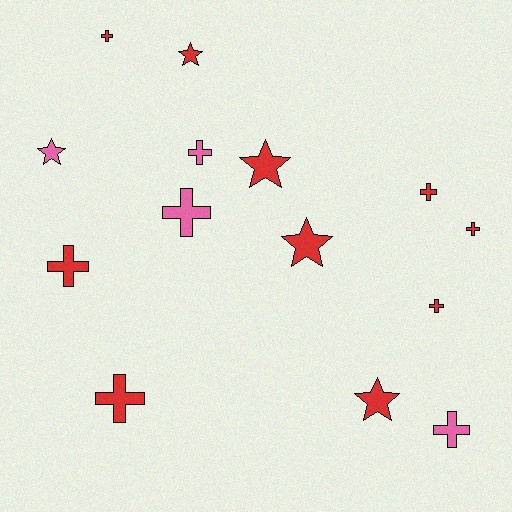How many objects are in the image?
There are 14 objects.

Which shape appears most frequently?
Cross, with 9 objects.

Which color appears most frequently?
Red, with 10 objects.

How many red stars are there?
There are 4 red stars.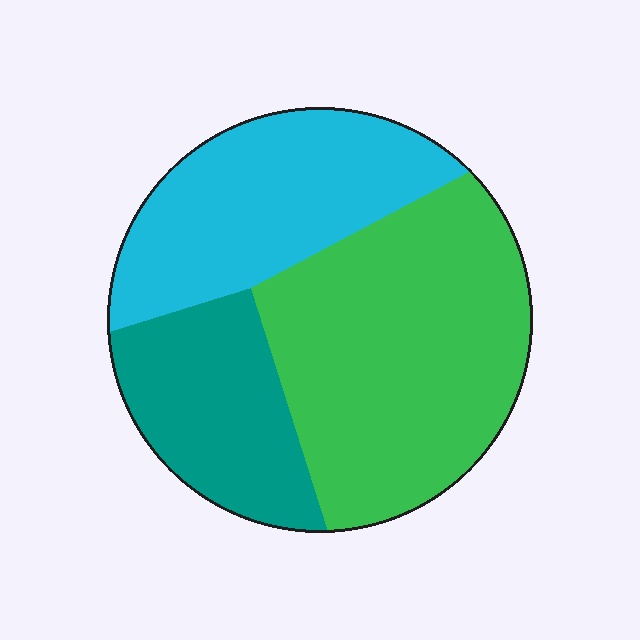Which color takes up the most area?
Green, at roughly 45%.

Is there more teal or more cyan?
Cyan.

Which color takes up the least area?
Teal, at roughly 20%.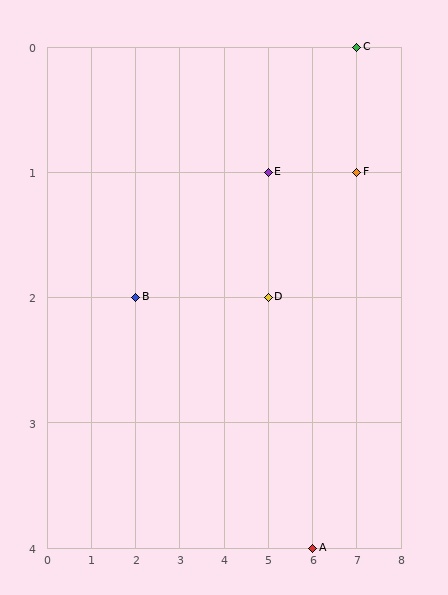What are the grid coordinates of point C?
Point C is at grid coordinates (7, 0).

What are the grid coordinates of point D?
Point D is at grid coordinates (5, 2).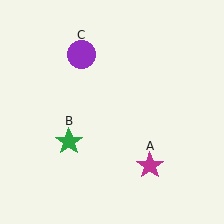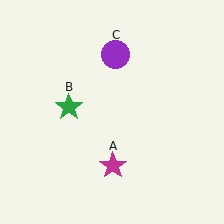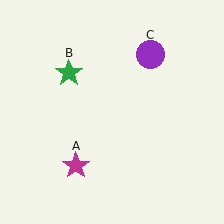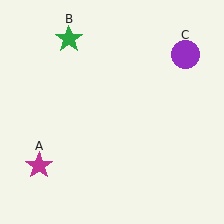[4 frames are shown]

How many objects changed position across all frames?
3 objects changed position: magenta star (object A), green star (object B), purple circle (object C).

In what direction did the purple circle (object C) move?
The purple circle (object C) moved right.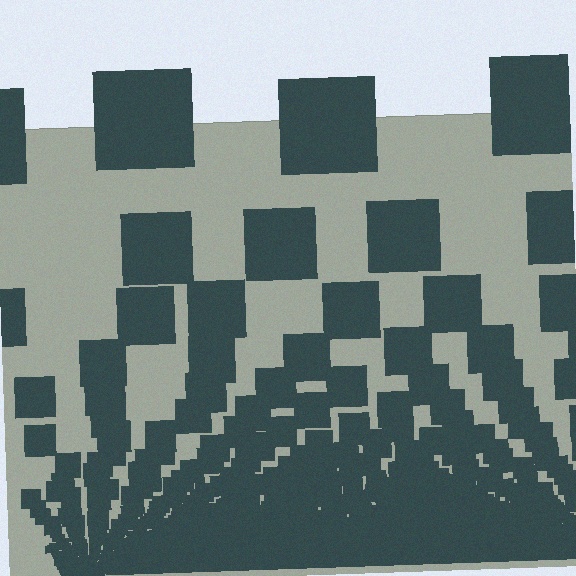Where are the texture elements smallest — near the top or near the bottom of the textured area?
Near the bottom.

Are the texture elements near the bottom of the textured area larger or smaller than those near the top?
Smaller. The gradient is inverted — elements near the bottom are smaller and denser.